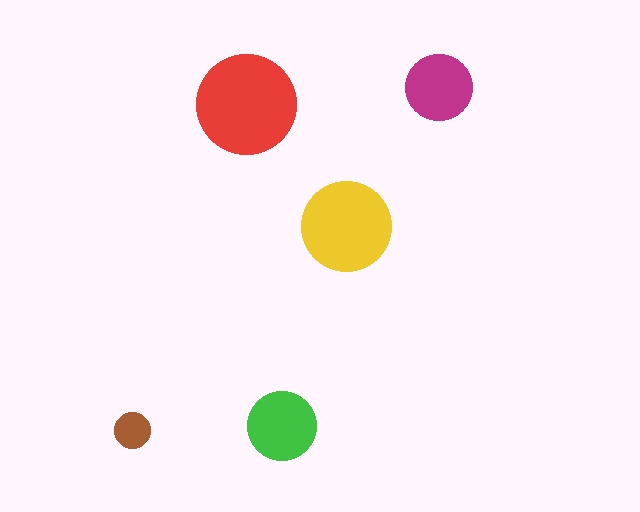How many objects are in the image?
There are 5 objects in the image.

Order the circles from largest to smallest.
the red one, the yellow one, the green one, the magenta one, the brown one.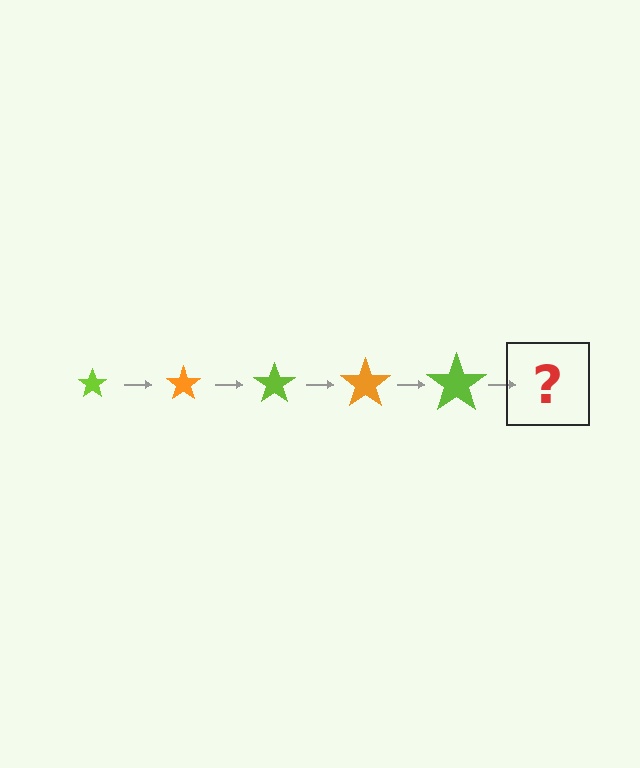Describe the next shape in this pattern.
It should be an orange star, larger than the previous one.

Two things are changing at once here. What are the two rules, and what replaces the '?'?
The two rules are that the star grows larger each step and the color cycles through lime and orange. The '?' should be an orange star, larger than the previous one.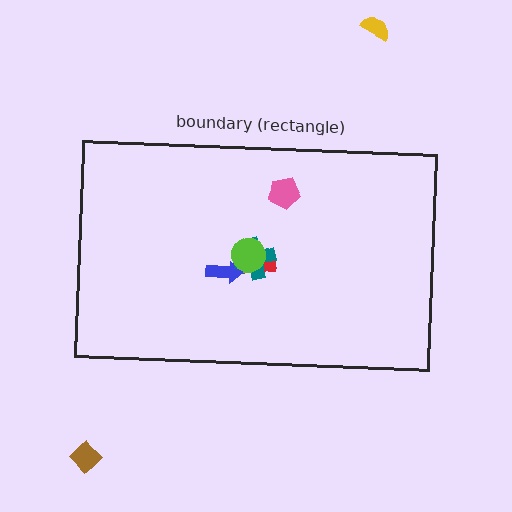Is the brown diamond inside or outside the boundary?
Outside.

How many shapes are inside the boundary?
5 inside, 2 outside.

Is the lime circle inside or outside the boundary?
Inside.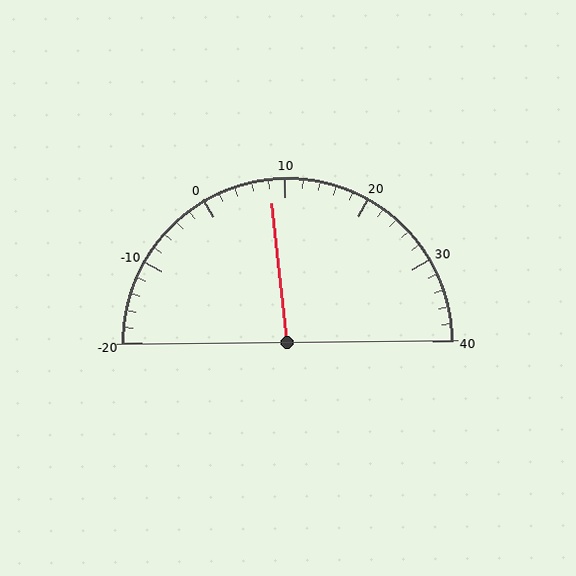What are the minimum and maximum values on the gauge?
The gauge ranges from -20 to 40.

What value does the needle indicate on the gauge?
The needle indicates approximately 8.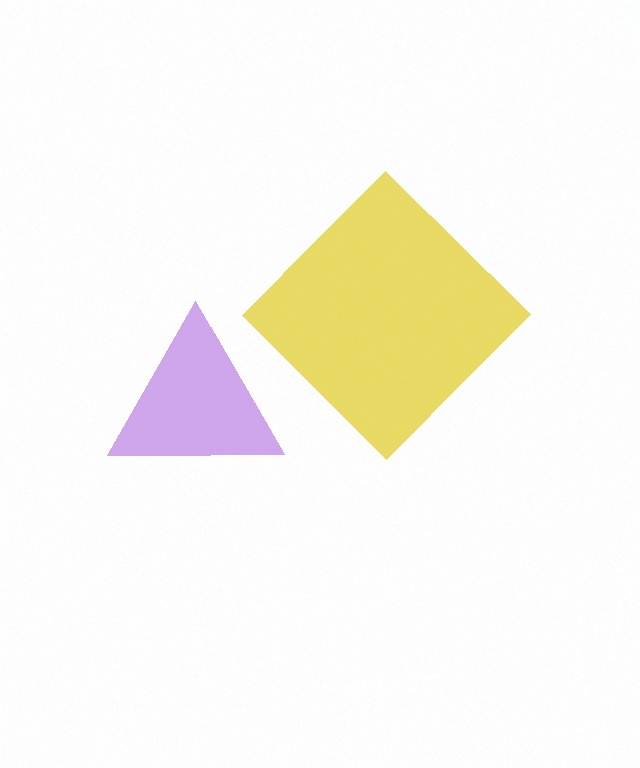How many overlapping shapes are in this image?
There are 2 overlapping shapes in the image.